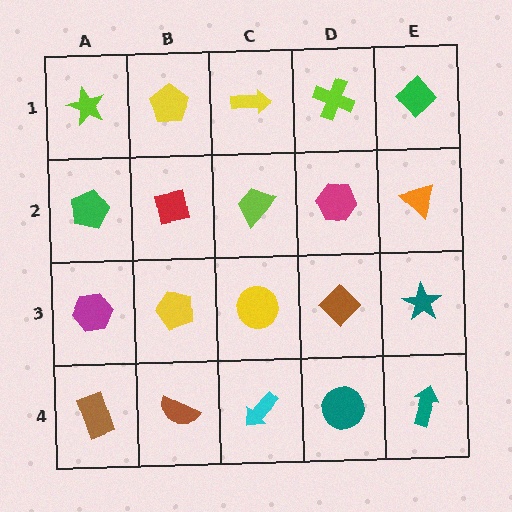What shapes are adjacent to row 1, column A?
A green pentagon (row 2, column A), a yellow pentagon (row 1, column B).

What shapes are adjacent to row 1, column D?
A magenta hexagon (row 2, column D), a yellow arrow (row 1, column C), a green diamond (row 1, column E).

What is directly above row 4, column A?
A magenta hexagon.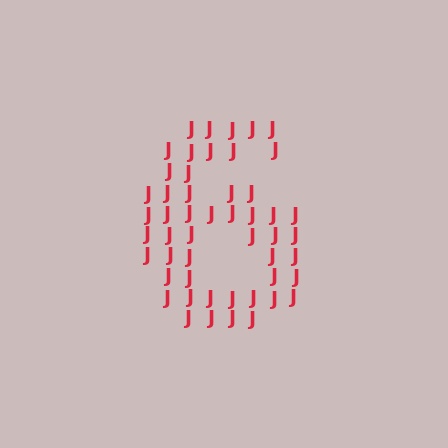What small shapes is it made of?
It is made of small letter J's.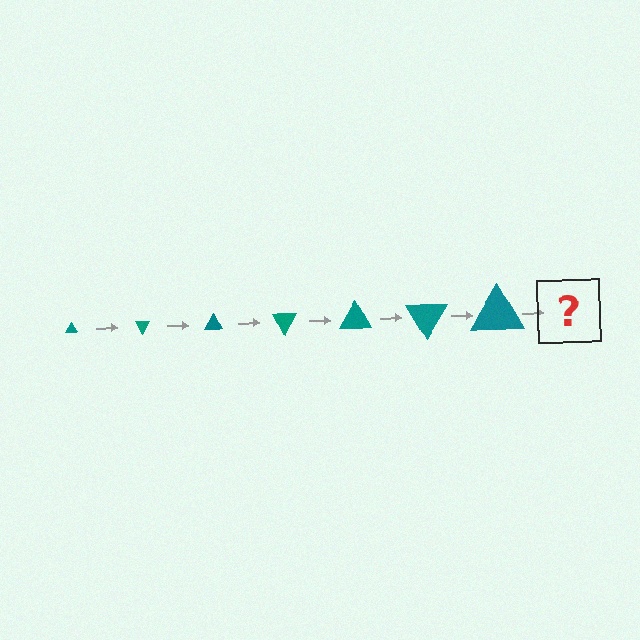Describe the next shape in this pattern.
It should be a triangle, larger than the previous one and rotated 420 degrees from the start.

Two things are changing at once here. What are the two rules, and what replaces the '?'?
The two rules are that the triangle grows larger each step and it rotates 60 degrees each step. The '?' should be a triangle, larger than the previous one and rotated 420 degrees from the start.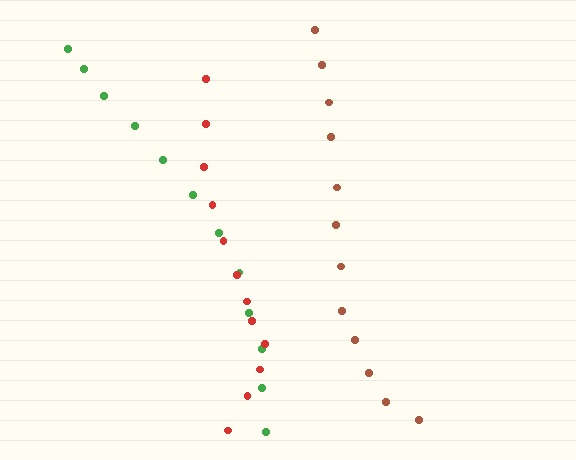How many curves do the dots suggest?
There are 3 distinct paths.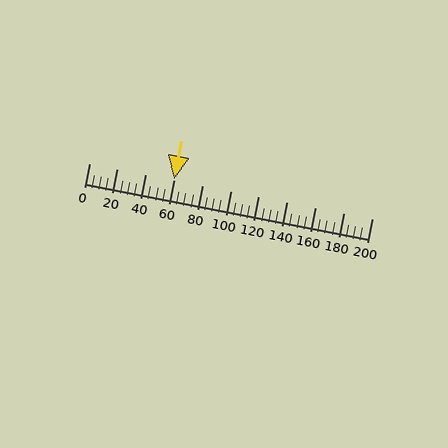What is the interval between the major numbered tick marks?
The major tick marks are spaced 20 units apart.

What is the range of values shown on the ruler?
The ruler shows values from 0 to 200.